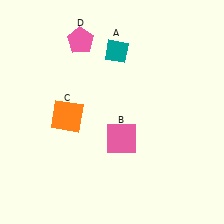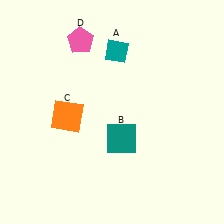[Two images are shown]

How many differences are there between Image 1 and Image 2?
There is 1 difference between the two images.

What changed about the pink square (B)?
In Image 1, B is pink. In Image 2, it changed to teal.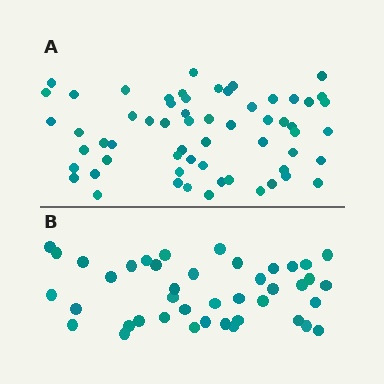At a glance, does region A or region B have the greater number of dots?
Region A (the top region) has more dots.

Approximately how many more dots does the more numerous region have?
Region A has approximately 20 more dots than region B.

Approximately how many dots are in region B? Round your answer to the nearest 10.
About 40 dots. (The exact count is 42, which rounds to 40.)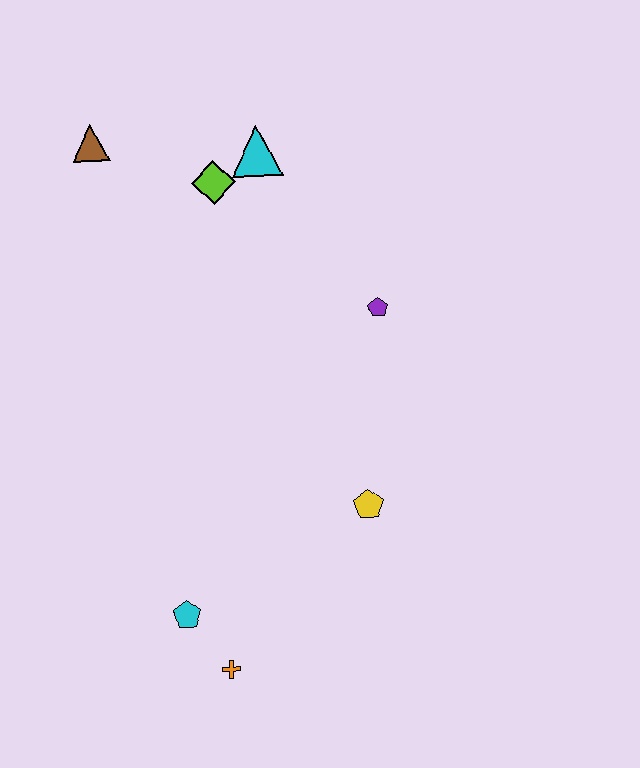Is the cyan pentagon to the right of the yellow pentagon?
No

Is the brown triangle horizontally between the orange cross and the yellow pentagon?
No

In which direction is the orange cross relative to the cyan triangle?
The orange cross is below the cyan triangle.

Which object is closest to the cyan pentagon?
The orange cross is closest to the cyan pentagon.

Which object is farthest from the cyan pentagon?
The brown triangle is farthest from the cyan pentagon.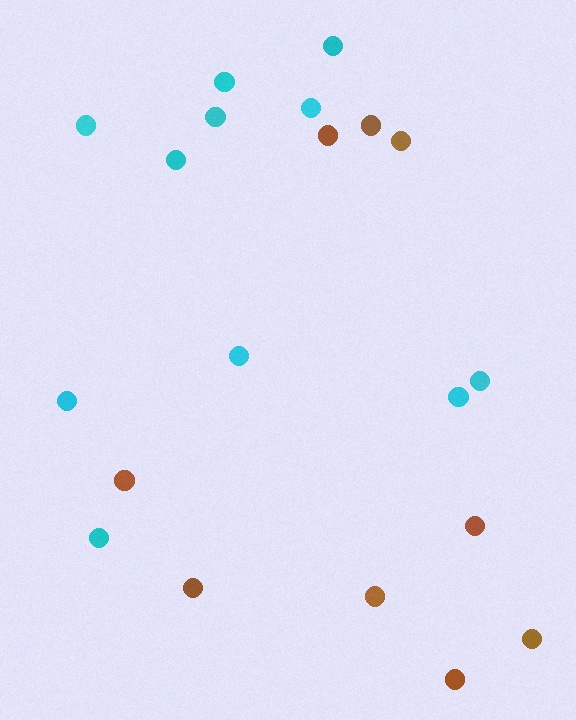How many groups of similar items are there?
There are 2 groups: one group of cyan circles (11) and one group of brown circles (9).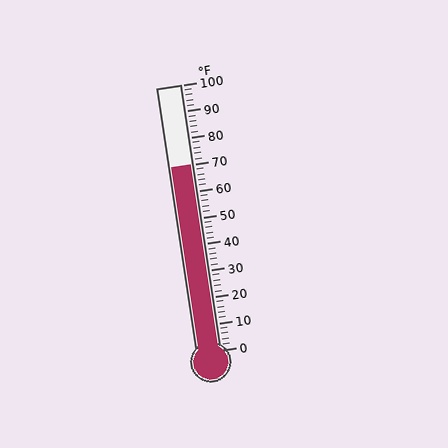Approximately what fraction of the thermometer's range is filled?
The thermometer is filled to approximately 70% of its range.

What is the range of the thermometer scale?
The thermometer scale ranges from 0°F to 100°F.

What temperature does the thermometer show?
The thermometer shows approximately 70°F.